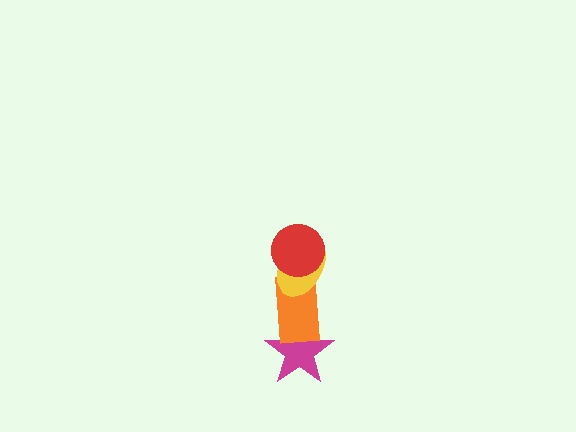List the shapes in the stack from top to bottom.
From top to bottom: the red circle, the yellow ellipse, the orange rectangle, the magenta star.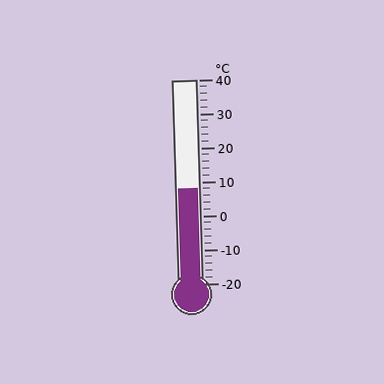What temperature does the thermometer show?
The thermometer shows approximately 8°C.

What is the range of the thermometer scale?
The thermometer scale ranges from -20°C to 40°C.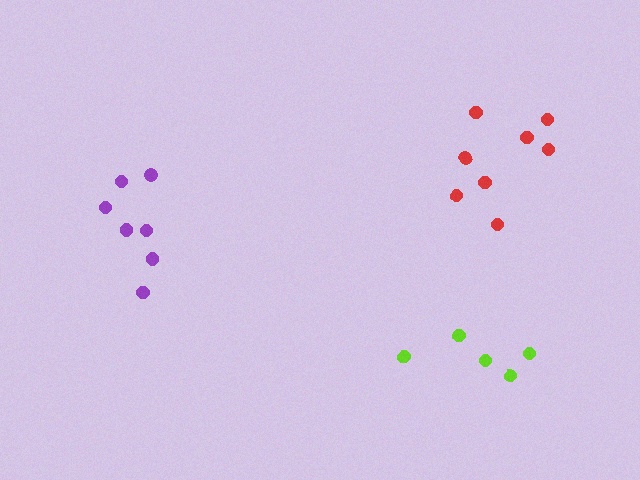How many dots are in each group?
Group 1: 8 dots, Group 2: 5 dots, Group 3: 7 dots (20 total).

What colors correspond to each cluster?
The clusters are colored: red, lime, purple.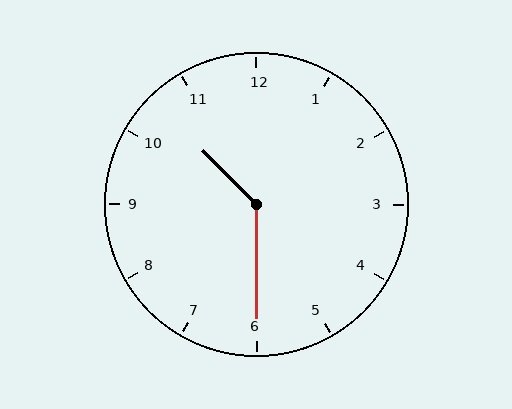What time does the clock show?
10:30.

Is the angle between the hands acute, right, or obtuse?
It is obtuse.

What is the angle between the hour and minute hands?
Approximately 135 degrees.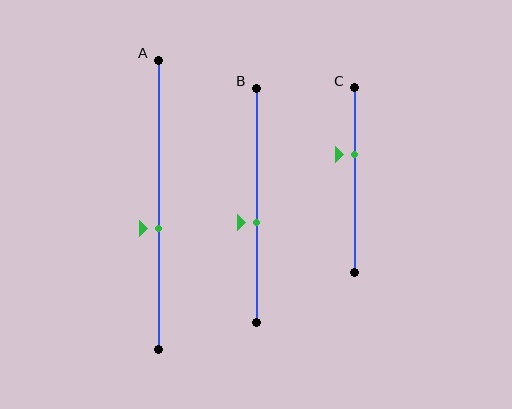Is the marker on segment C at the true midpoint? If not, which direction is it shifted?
No, the marker on segment C is shifted upward by about 14% of the segment length.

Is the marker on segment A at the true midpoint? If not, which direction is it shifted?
No, the marker on segment A is shifted downward by about 8% of the segment length.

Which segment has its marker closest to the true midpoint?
Segment B has its marker closest to the true midpoint.